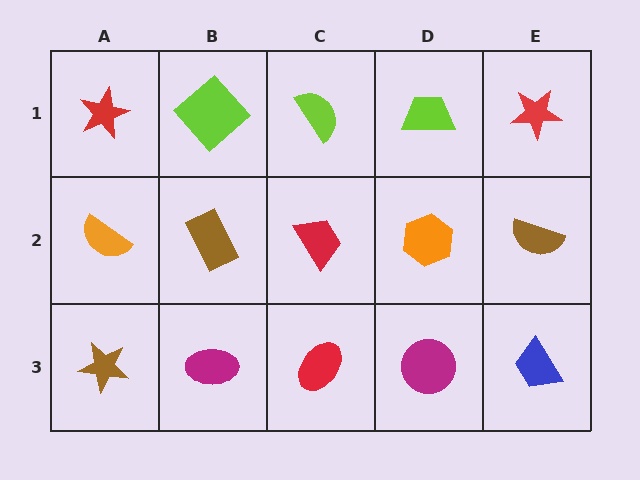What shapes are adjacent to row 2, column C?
A lime semicircle (row 1, column C), a red ellipse (row 3, column C), a brown rectangle (row 2, column B), an orange hexagon (row 2, column D).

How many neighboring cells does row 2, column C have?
4.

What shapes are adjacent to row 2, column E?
A red star (row 1, column E), a blue trapezoid (row 3, column E), an orange hexagon (row 2, column D).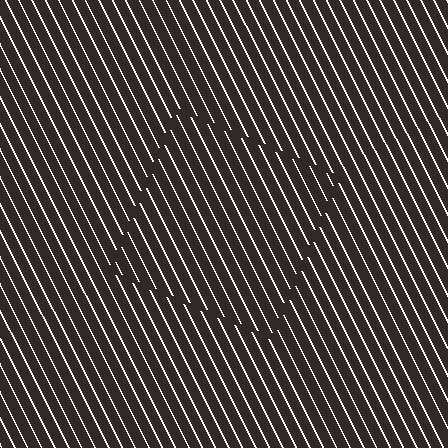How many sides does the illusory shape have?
4 sides — the line-ends trace a square.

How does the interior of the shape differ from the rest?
The interior of the shape contains the same grating, shifted by half a period — the contour is defined by the phase discontinuity where line-ends from the inner and outer gratings abut.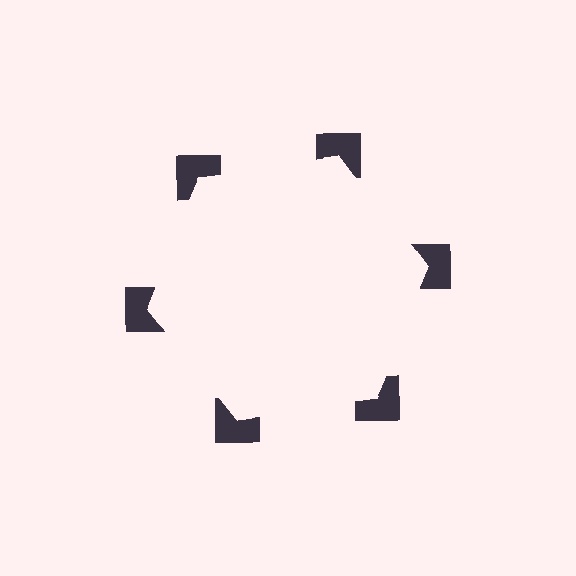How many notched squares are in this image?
There are 6 — one at each vertex of the illusory hexagon.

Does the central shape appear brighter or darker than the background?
It typically appears slightly brighter than the background, even though no actual brightness change is drawn.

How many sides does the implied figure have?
6 sides.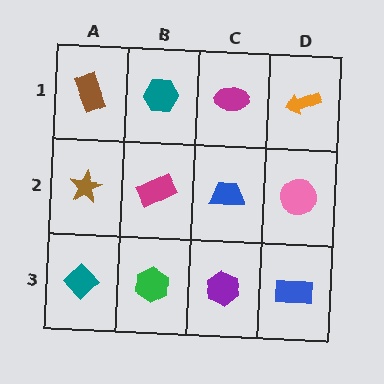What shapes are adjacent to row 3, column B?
A magenta rectangle (row 2, column B), a teal diamond (row 3, column A), a purple hexagon (row 3, column C).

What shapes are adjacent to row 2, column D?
An orange arrow (row 1, column D), a blue rectangle (row 3, column D), a blue trapezoid (row 2, column C).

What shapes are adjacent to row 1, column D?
A pink circle (row 2, column D), a magenta ellipse (row 1, column C).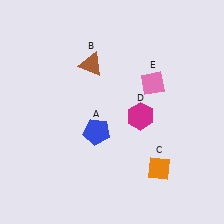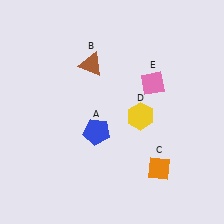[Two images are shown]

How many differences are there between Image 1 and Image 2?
There is 1 difference between the two images.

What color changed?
The hexagon (D) changed from magenta in Image 1 to yellow in Image 2.